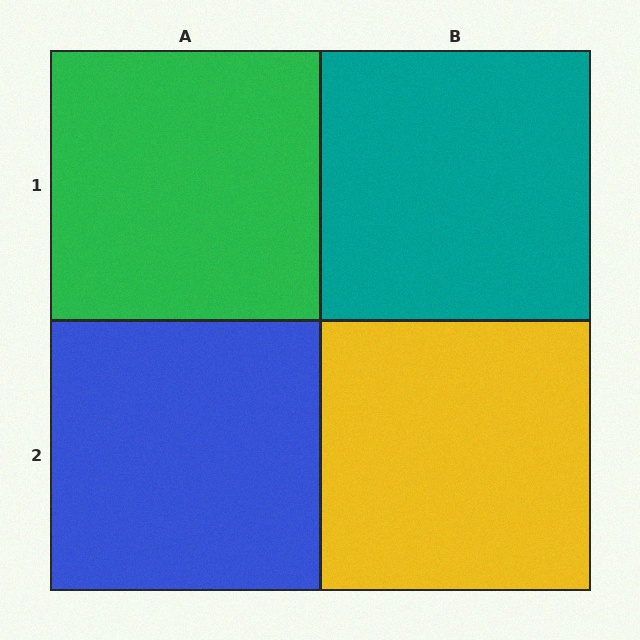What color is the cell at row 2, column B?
Yellow.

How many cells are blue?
1 cell is blue.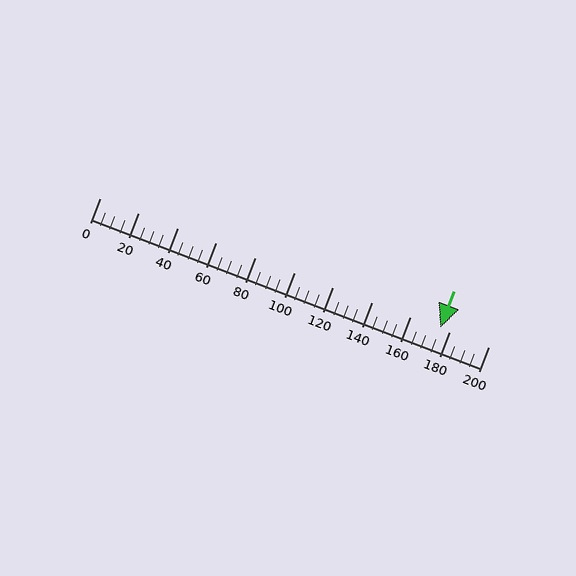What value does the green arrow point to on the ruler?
The green arrow points to approximately 175.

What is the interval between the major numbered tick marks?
The major tick marks are spaced 20 units apart.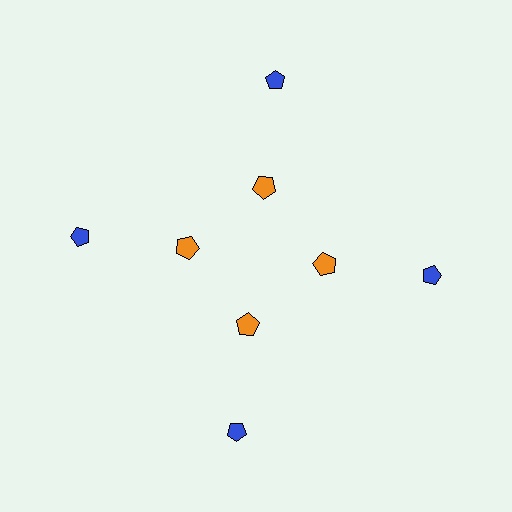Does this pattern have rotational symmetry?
Yes, this pattern has 4-fold rotational symmetry. It looks the same after rotating 90 degrees around the center.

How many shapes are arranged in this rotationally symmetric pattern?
There are 8 shapes, arranged in 4 groups of 2.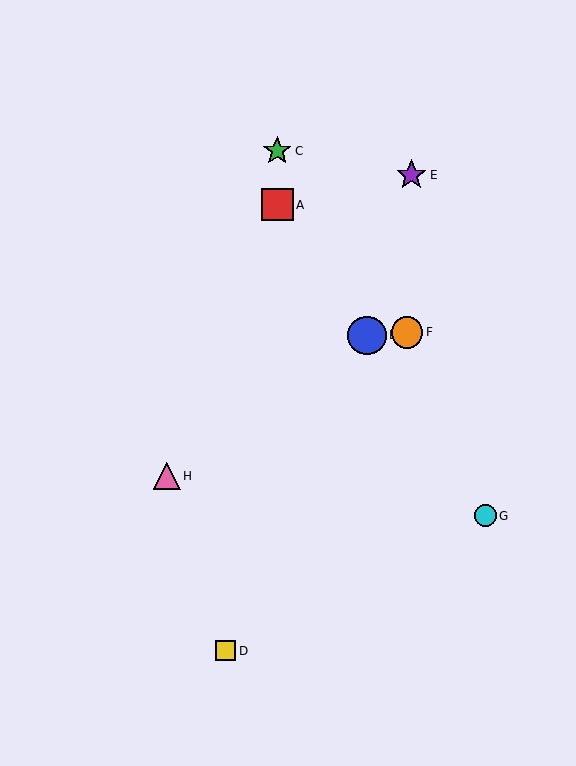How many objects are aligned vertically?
2 objects (A, C) are aligned vertically.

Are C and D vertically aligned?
No, C is at x≈277 and D is at x≈226.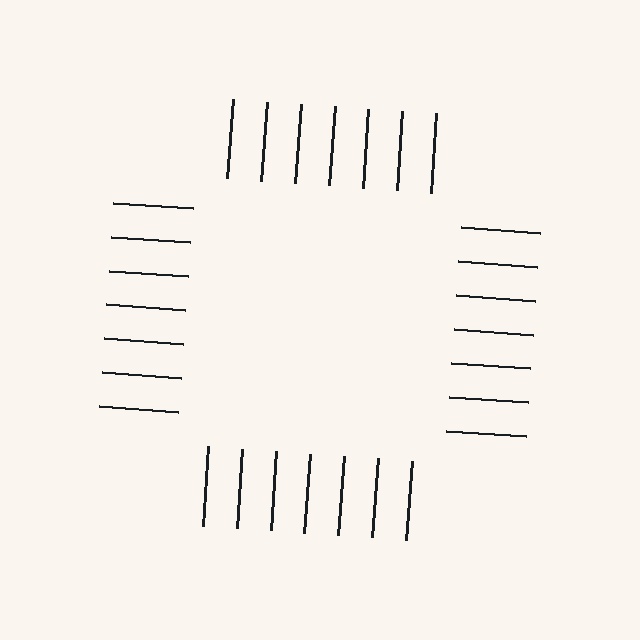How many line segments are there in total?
28 — 7 along each of the 4 edges.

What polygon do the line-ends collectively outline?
An illusory square — the line segments terminate on its edges but no continuous stroke is drawn.